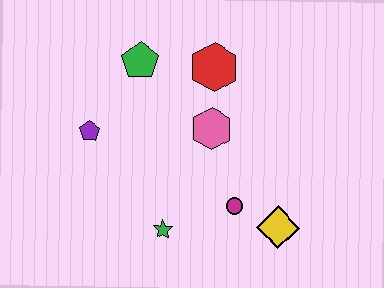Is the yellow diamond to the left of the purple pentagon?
No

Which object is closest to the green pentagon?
The red hexagon is closest to the green pentagon.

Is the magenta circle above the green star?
Yes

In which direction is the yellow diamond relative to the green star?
The yellow diamond is to the right of the green star.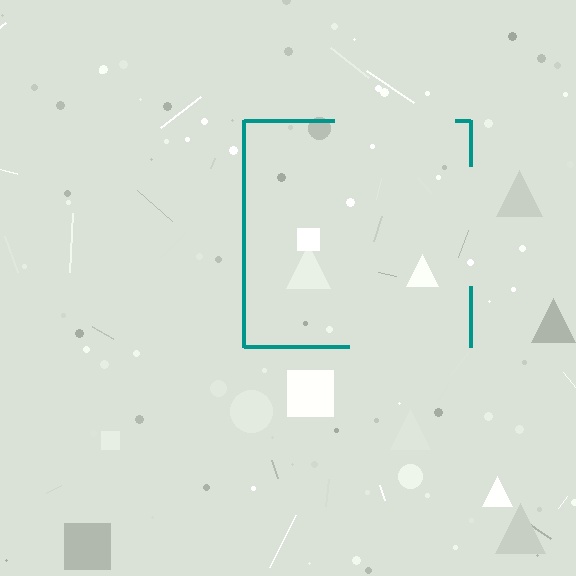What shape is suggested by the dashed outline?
The dashed outline suggests a square.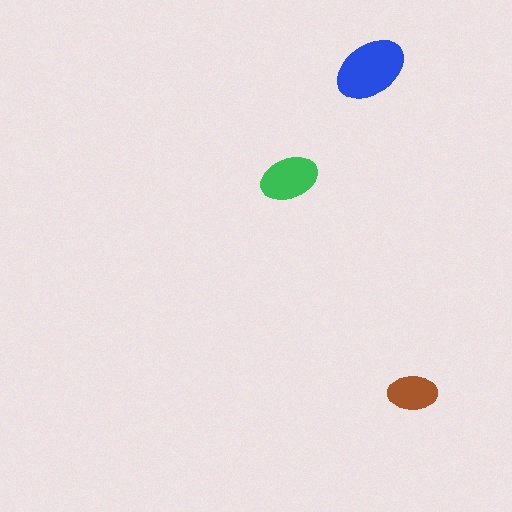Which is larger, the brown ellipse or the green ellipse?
The green one.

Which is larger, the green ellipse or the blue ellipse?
The blue one.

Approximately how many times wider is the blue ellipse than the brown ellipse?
About 1.5 times wider.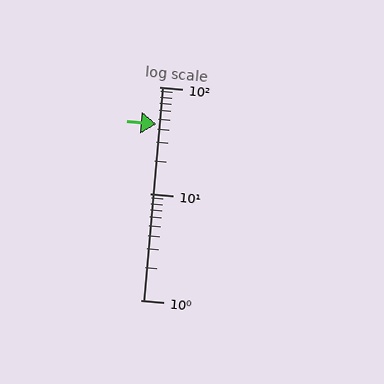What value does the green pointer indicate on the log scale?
The pointer indicates approximately 45.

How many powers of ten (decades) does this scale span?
The scale spans 2 decades, from 1 to 100.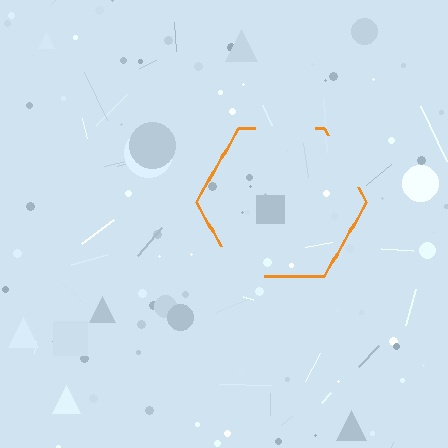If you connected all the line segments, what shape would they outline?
They would outline a hexagon.